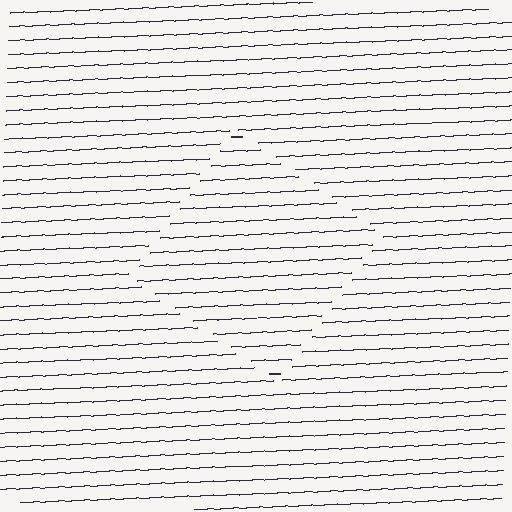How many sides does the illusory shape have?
4 sides — the line-ends trace a square.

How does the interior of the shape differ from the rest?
The interior of the shape contains the same grating, shifted by half a period — the contour is defined by the phase discontinuity where line-ends from the inner and outer gratings abut.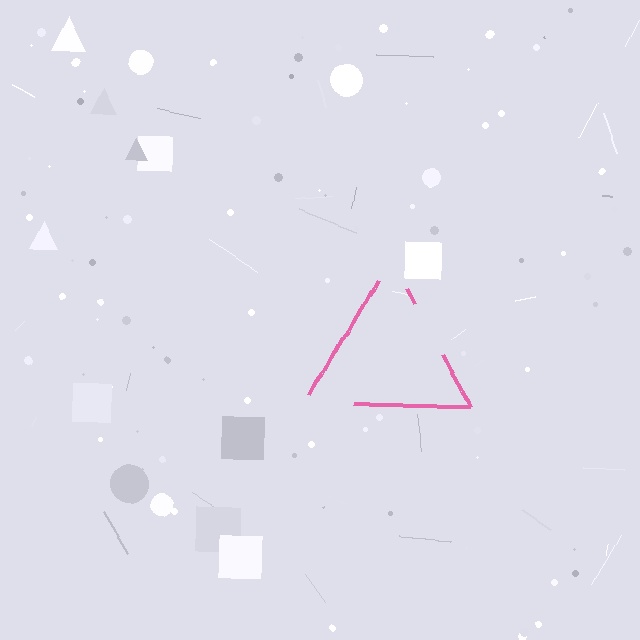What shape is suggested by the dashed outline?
The dashed outline suggests a triangle.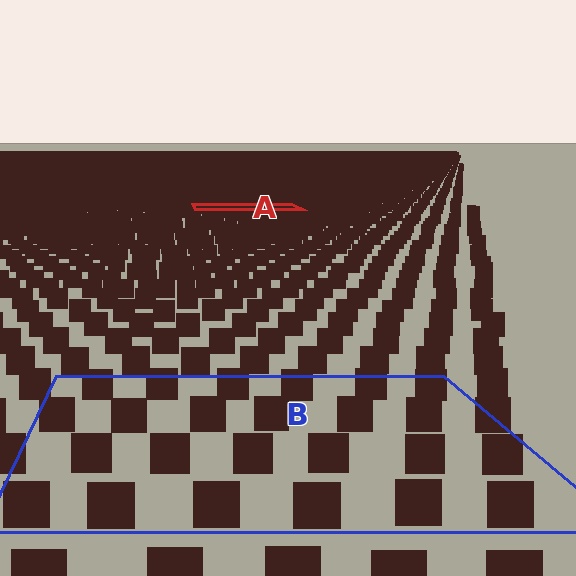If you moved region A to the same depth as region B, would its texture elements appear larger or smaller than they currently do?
They would appear larger. At a closer depth, the same texture elements are projected at a bigger on-screen size.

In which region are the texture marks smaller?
The texture marks are smaller in region A, because it is farther away.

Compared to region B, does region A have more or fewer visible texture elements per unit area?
Region A has more texture elements per unit area — they are packed more densely because it is farther away.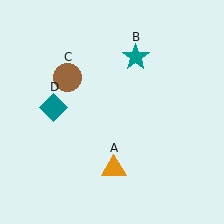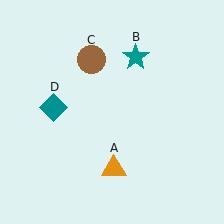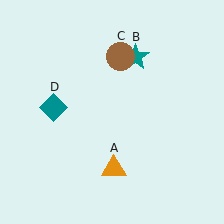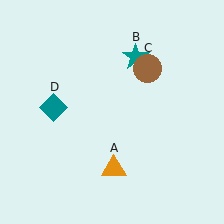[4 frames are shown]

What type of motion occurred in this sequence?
The brown circle (object C) rotated clockwise around the center of the scene.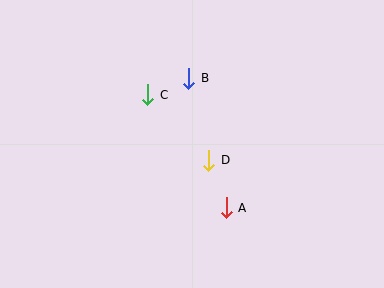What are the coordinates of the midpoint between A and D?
The midpoint between A and D is at (218, 184).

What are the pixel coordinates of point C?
Point C is at (148, 95).